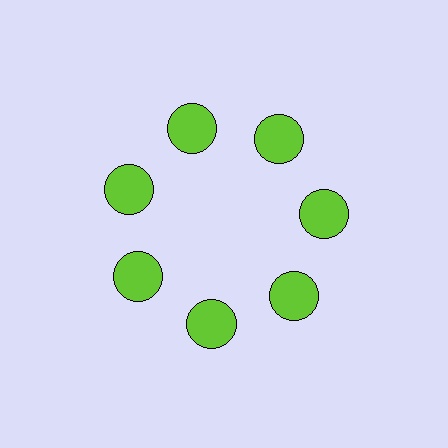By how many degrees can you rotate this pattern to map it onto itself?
The pattern maps onto itself every 51 degrees of rotation.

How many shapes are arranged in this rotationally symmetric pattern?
There are 7 shapes, arranged in 7 groups of 1.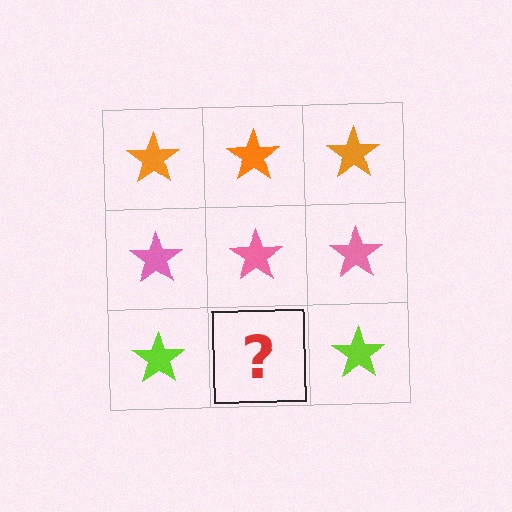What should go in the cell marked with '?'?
The missing cell should contain a lime star.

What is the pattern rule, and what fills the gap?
The rule is that each row has a consistent color. The gap should be filled with a lime star.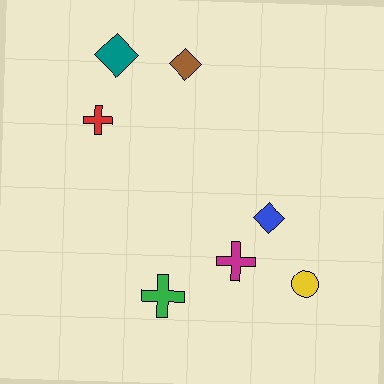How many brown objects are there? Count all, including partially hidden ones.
There is 1 brown object.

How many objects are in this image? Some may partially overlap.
There are 7 objects.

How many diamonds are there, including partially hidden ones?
There are 3 diamonds.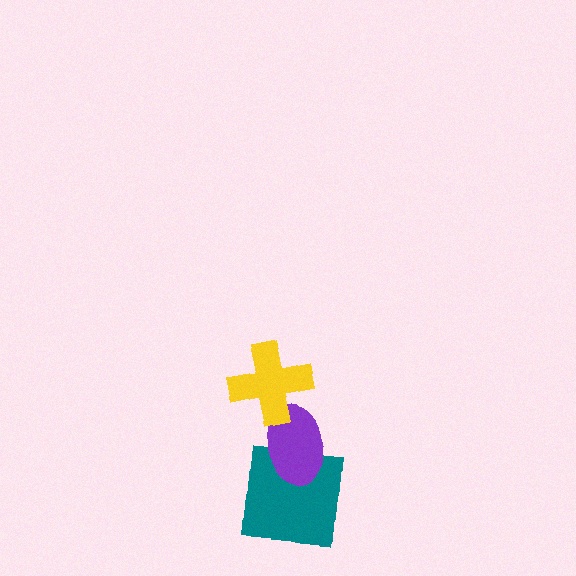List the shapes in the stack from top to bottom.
From top to bottom: the yellow cross, the purple ellipse, the teal square.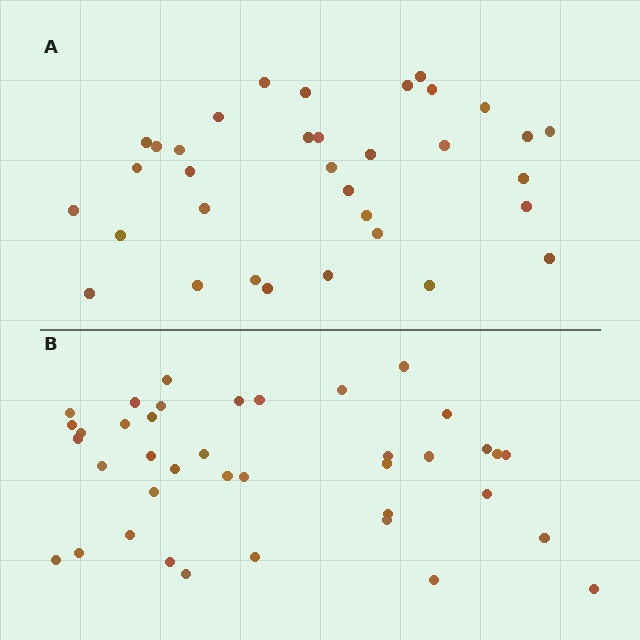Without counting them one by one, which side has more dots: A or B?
Region B (the bottom region) has more dots.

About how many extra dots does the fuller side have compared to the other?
Region B has about 5 more dots than region A.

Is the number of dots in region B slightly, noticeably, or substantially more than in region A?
Region B has only slightly more — the two regions are fairly close. The ratio is roughly 1.1 to 1.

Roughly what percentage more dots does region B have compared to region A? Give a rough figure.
About 15% more.